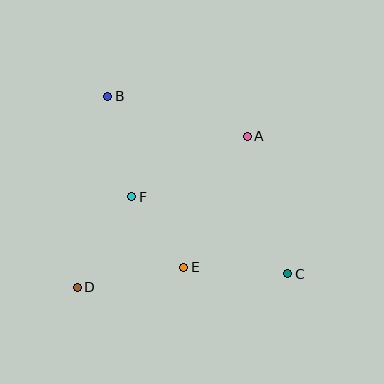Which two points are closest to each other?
Points E and F are closest to each other.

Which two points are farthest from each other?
Points B and C are farthest from each other.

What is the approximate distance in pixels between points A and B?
The distance between A and B is approximately 145 pixels.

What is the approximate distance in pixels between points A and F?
The distance between A and F is approximately 130 pixels.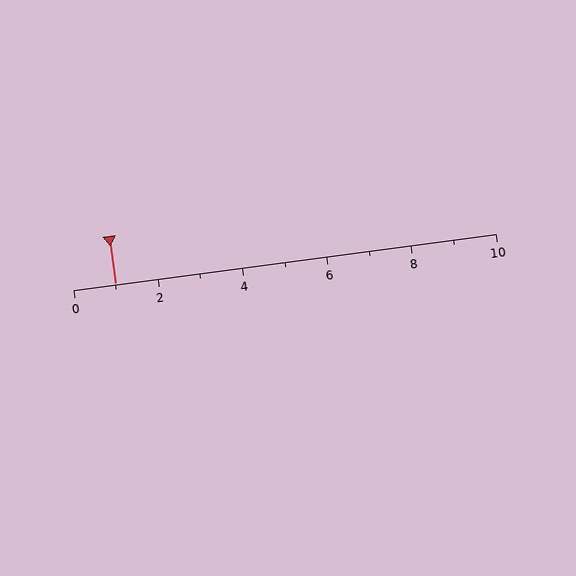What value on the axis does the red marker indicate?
The marker indicates approximately 1.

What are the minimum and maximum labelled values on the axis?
The axis runs from 0 to 10.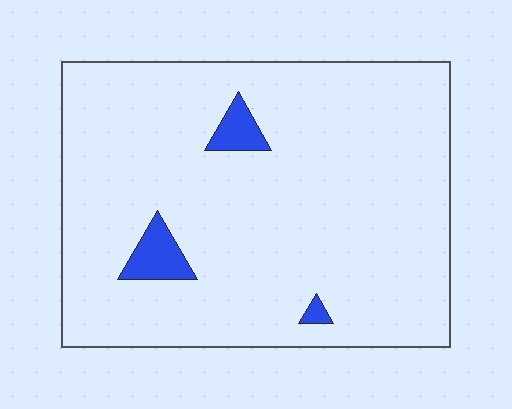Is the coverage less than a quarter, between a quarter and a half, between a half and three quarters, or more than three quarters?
Less than a quarter.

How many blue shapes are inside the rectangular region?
3.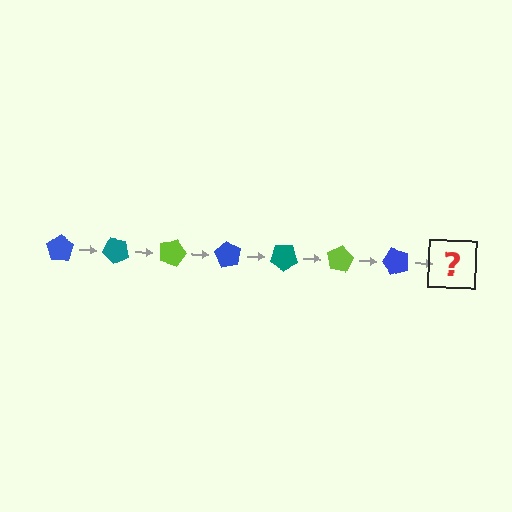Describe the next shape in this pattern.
It should be a teal pentagon, rotated 315 degrees from the start.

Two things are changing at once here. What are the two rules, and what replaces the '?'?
The two rules are that it rotates 45 degrees each step and the color cycles through blue, teal, and lime. The '?' should be a teal pentagon, rotated 315 degrees from the start.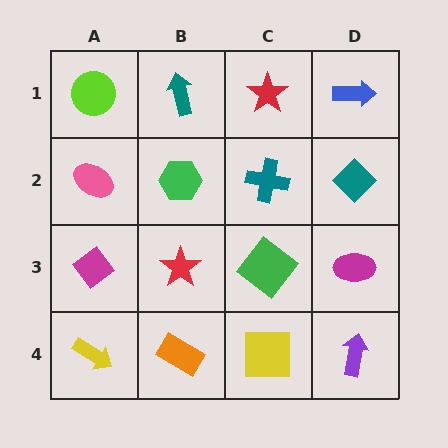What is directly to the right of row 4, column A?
An orange rectangle.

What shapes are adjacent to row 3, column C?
A teal cross (row 2, column C), a yellow square (row 4, column C), a red star (row 3, column B), a magenta ellipse (row 3, column D).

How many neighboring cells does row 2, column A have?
3.